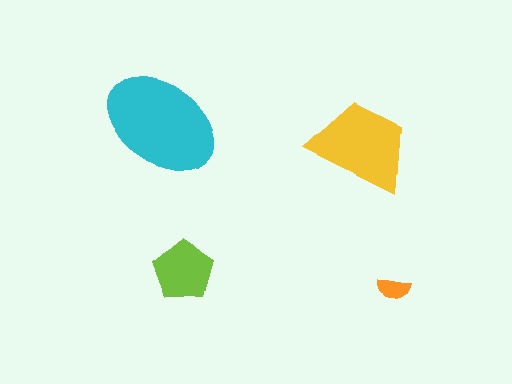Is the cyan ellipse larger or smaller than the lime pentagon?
Larger.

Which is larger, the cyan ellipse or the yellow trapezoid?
The cyan ellipse.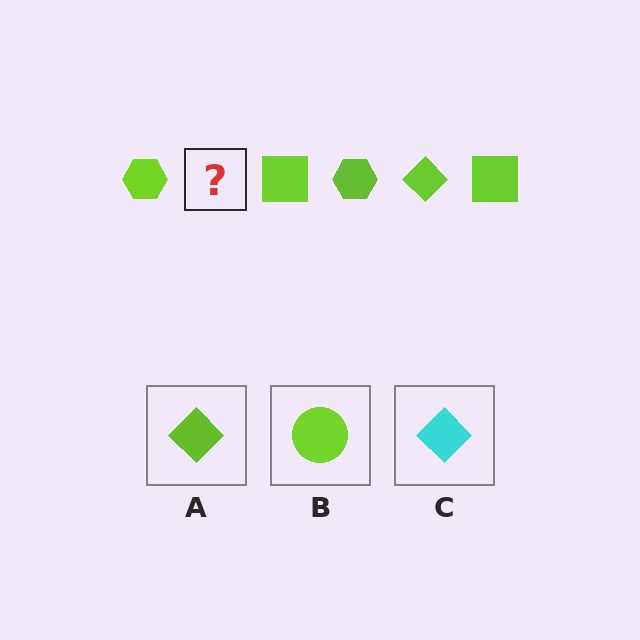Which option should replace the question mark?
Option A.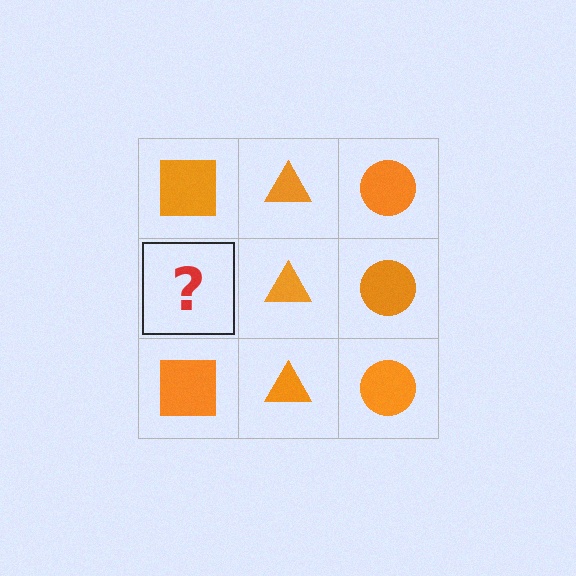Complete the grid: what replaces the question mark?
The question mark should be replaced with an orange square.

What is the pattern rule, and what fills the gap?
The rule is that each column has a consistent shape. The gap should be filled with an orange square.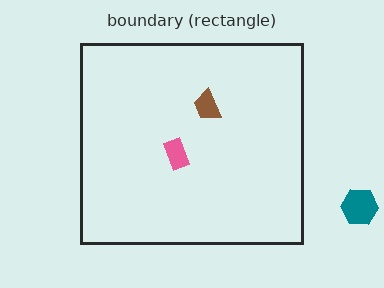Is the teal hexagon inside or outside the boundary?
Outside.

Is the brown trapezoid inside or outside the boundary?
Inside.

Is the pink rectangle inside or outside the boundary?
Inside.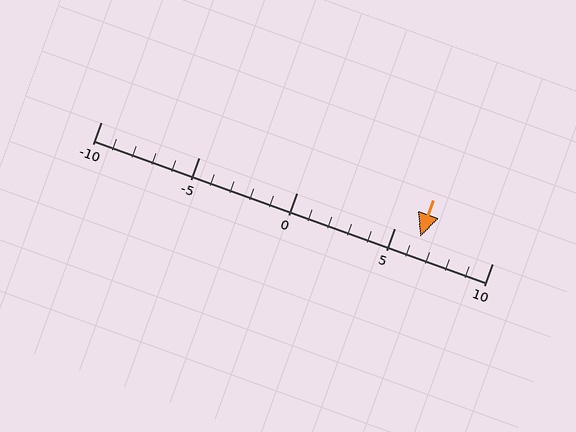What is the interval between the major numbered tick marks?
The major tick marks are spaced 5 units apart.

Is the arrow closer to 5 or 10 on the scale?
The arrow is closer to 5.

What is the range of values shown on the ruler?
The ruler shows values from -10 to 10.